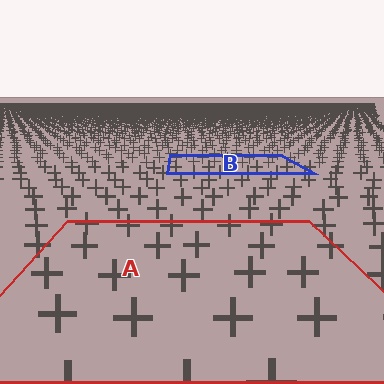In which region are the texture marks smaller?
The texture marks are smaller in region B, because it is farther away.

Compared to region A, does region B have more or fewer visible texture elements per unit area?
Region B has more texture elements per unit area — they are packed more densely because it is farther away.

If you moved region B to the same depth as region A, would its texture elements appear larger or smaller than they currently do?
They would appear larger. At a closer depth, the same texture elements are projected at a bigger on-screen size.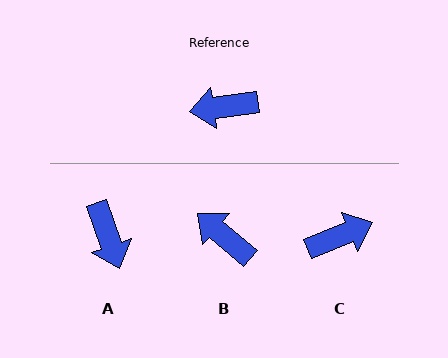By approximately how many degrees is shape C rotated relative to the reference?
Approximately 166 degrees clockwise.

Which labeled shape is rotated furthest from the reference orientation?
C, about 166 degrees away.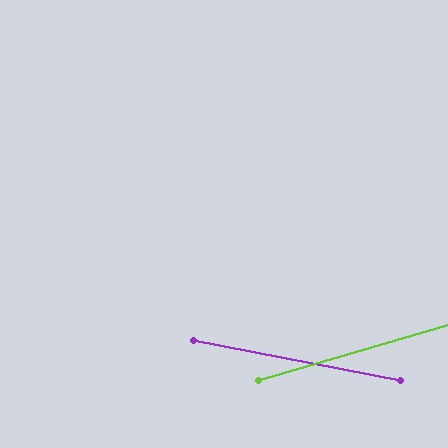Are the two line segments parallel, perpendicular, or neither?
Neither parallel nor perpendicular — they differ by about 27°.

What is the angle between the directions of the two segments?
Approximately 27 degrees.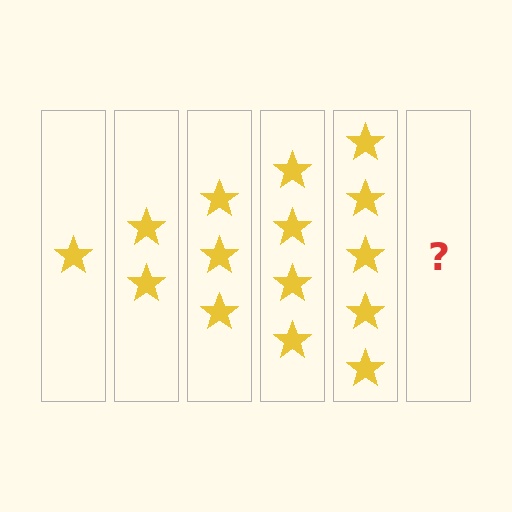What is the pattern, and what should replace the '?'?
The pattern is that each step adds one more star. The '?' should be 6 stars.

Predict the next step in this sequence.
The next step is 6 stars.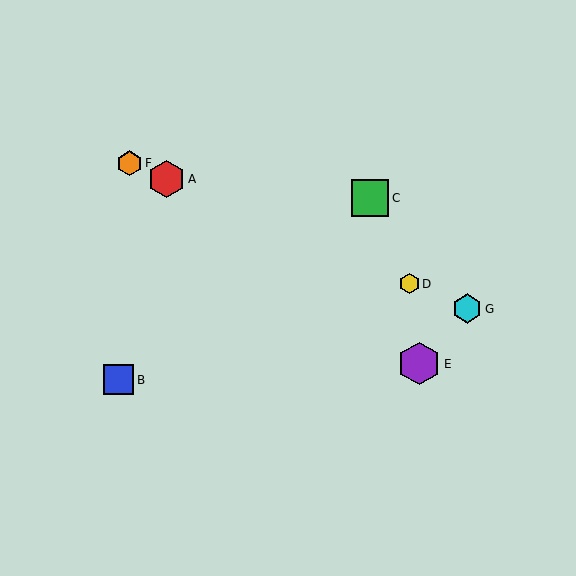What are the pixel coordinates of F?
Object F is at (130, 163).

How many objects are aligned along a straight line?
4 objects (A, D, F, G) are aligned along a straight line.